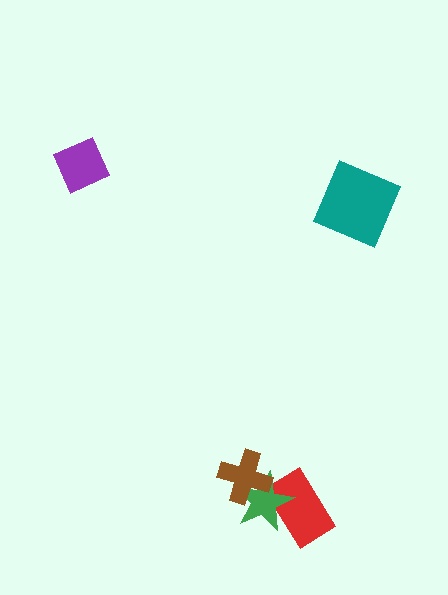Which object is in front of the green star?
The brown cross is in front of the green star.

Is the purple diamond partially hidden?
No, no other shape covers it.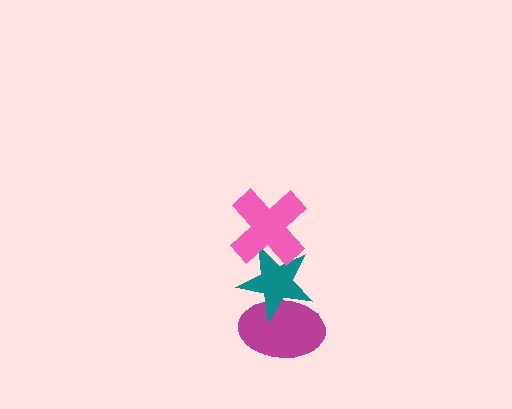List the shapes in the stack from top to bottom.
From top to bottom: the pink cross, the teal star, the magenta ellipse.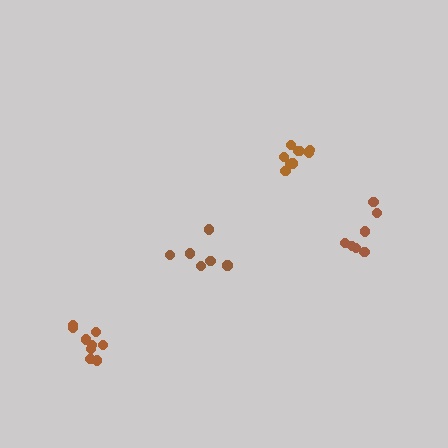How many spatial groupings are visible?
There are 4 spatial groupings.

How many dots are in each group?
Group 1: 6 dots, Group 2: 9 dots, Group 3: 9 dots, Group 4: 7 dots (31 total).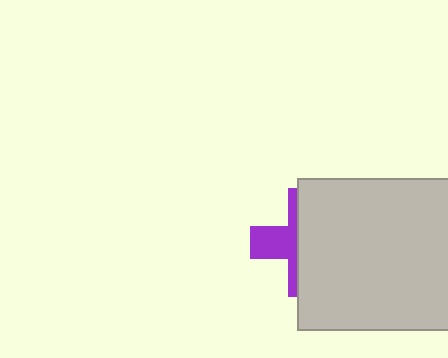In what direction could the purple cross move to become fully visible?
The purple cross could move left. That would shift it out from behind the light gray square entirely.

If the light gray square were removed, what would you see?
You would see the complete purple cross.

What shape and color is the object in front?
The object in front is a light gray square.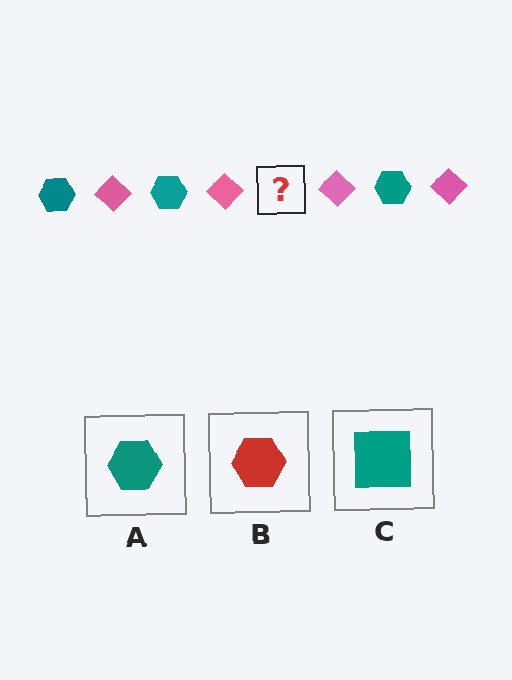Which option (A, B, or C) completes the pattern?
A.